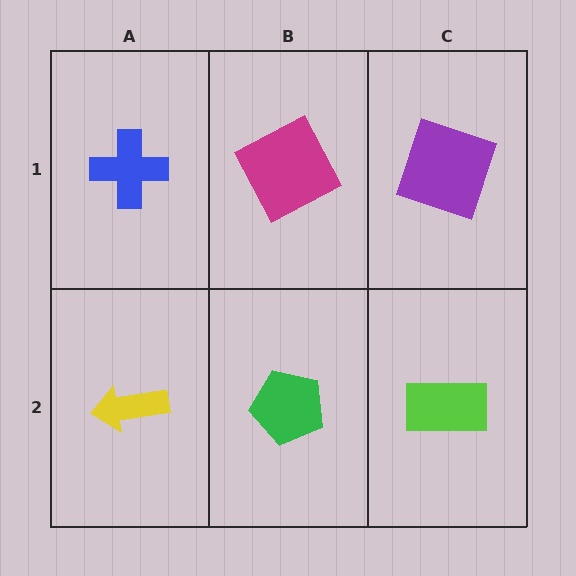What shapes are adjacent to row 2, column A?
A blue cross (row 1, column A), a green pentagon (row 2, column B).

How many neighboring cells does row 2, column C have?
2.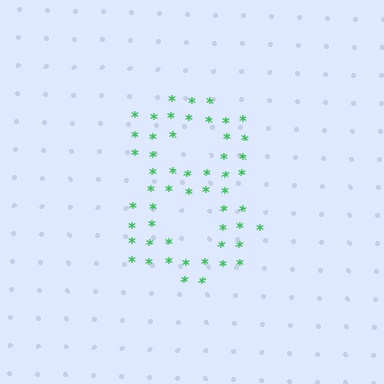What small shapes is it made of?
It is made of small asterisks.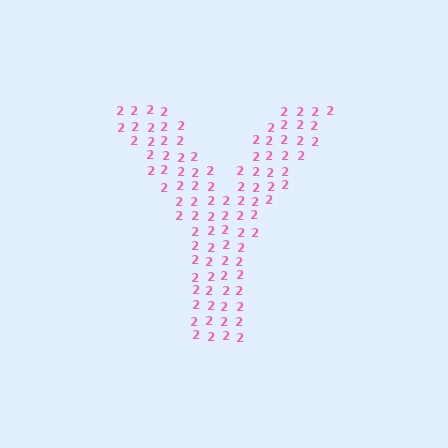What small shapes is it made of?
It is made of small digit 2's.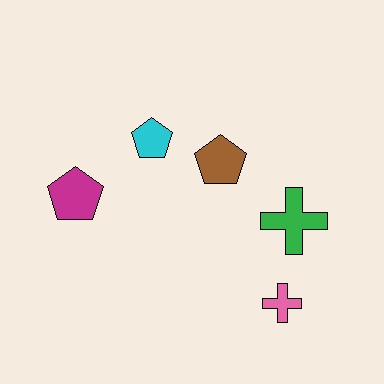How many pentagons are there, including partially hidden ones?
There are 3 pentagons.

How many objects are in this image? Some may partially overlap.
There are 5 objects.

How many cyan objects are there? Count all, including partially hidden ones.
There is 1 cyan object.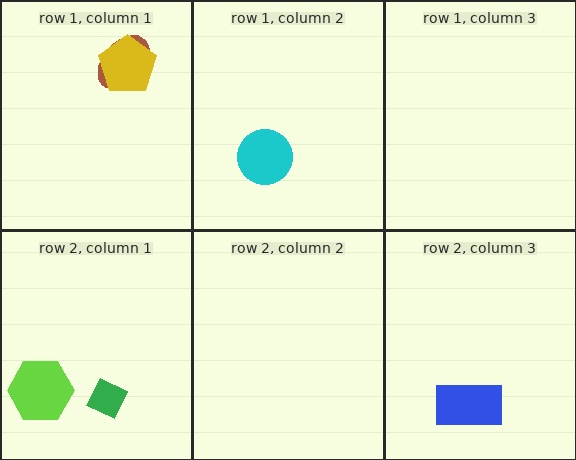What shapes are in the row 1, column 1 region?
The brown ellipse, the yellow pentagon.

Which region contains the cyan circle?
The row 1, column 2 region.